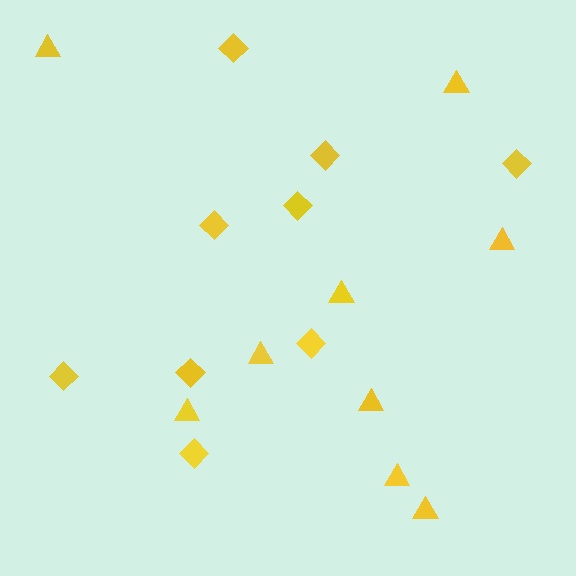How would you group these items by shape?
There are 2 groups: one group of diamonds (9) and one group of triangles (9).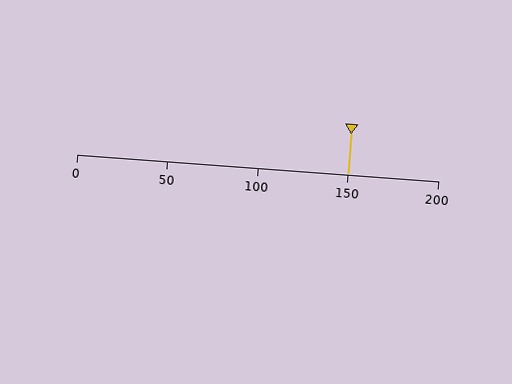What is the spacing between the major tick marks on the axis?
The major ticks are spaced 50 apart.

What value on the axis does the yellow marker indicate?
The marker indicates approximately 150.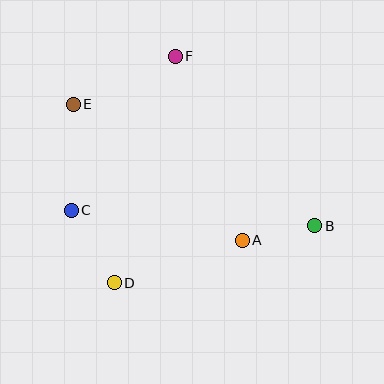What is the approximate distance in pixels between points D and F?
The distance between D and F is approximately 235 pixels.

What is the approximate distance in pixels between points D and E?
The distance between D and E is approximately 183 pixels.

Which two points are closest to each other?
Points A and B are closest to each other.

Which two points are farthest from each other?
Points B and E are farthest from each other.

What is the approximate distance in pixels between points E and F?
The distance between E and F is approximately 113 pixels.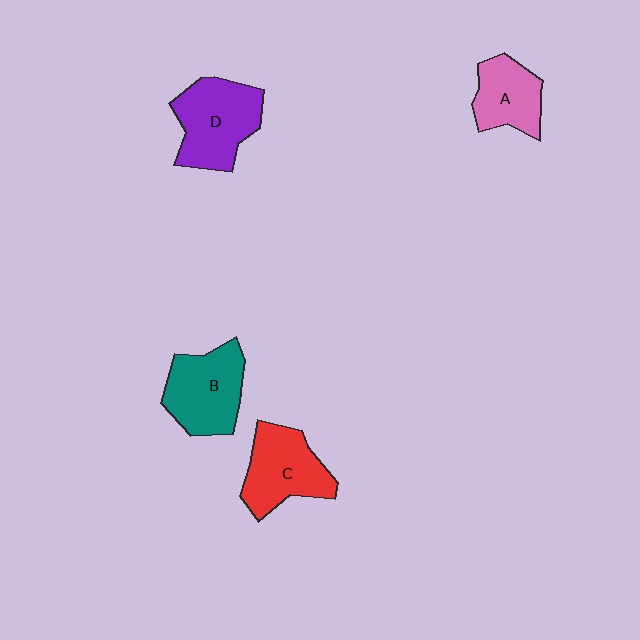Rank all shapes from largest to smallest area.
From largest to smallest: D (purple), B (teal), C (red), A (pink).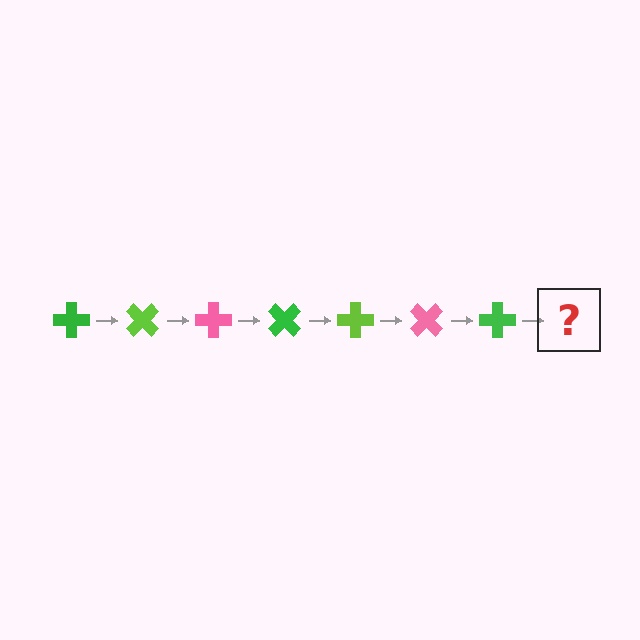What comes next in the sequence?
The next element should be a lime cross, rotated 315 degrees from the start.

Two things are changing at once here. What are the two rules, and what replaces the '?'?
The two rules are that it rotates 45 degrees each step and the color cycles through green, lime, and pink. The '?' should be a lime cross, rotated 315 degrees from the start.